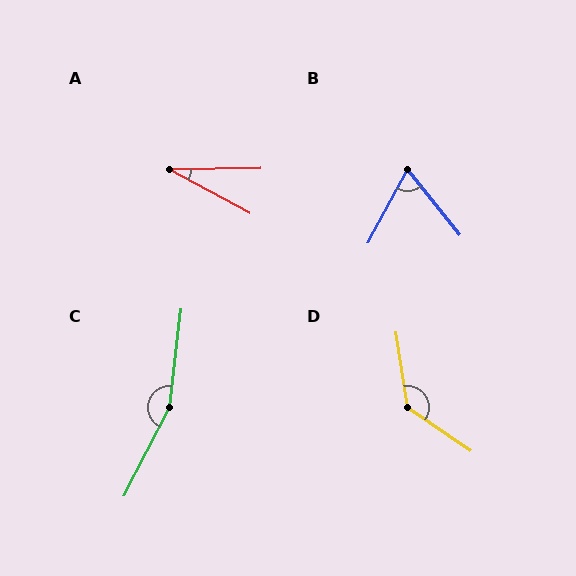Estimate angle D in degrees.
Approximately 133 degrees.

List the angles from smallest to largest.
A (30°), B (67°), D (133°), C (159°).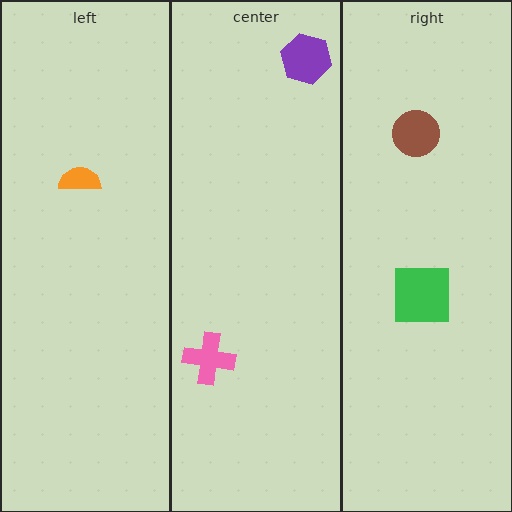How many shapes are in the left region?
1.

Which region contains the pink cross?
The center region.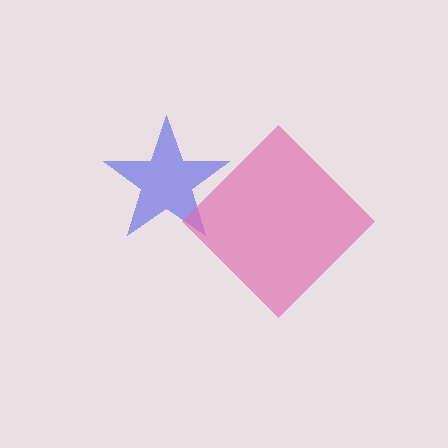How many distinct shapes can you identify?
There are 2 distinct shapes: a blue star, a pink diamond.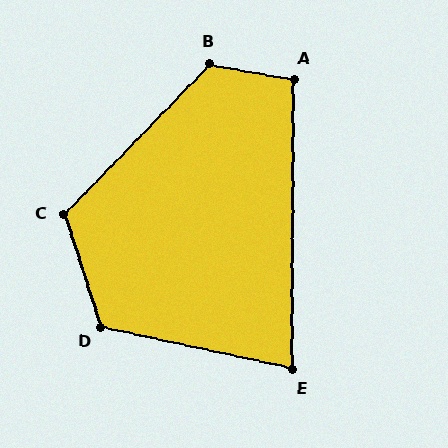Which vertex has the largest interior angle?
B, at approximately 124 degrees.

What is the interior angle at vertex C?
Approximately 118 degrees (obtuse).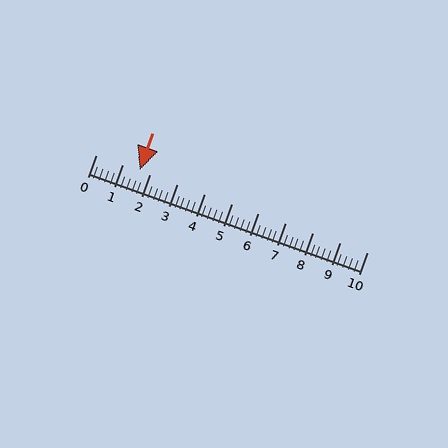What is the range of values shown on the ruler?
The ruler shows values from 0 to 10.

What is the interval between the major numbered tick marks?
The major tick marks are spaced 1 units apart.